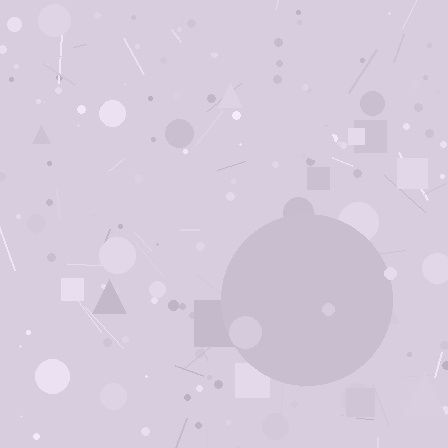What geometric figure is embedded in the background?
A circle is embedded in the background.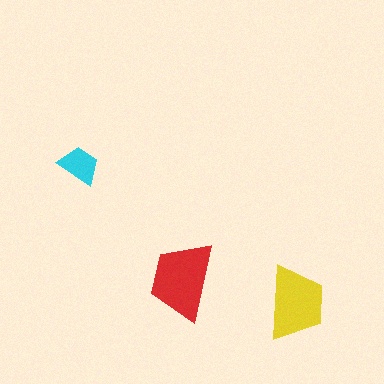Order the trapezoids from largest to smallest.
the red one, the yellow one, the cyan one.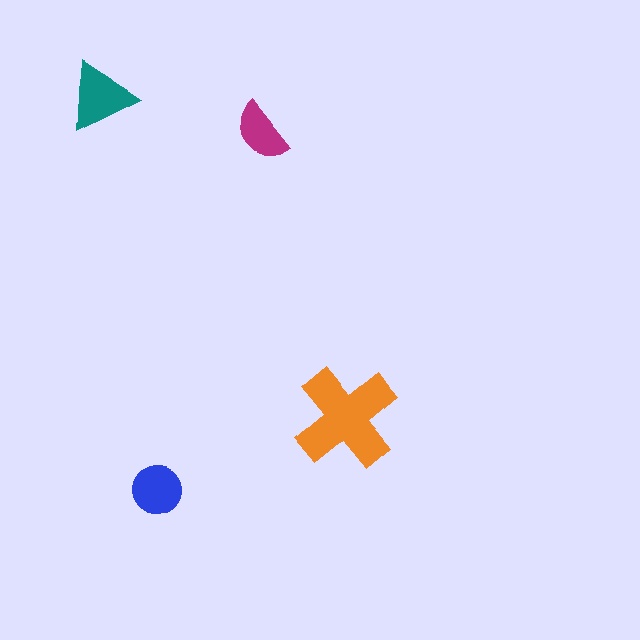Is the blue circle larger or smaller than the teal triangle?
Smaller.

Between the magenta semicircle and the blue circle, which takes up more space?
The blue circle.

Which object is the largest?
The orange cross.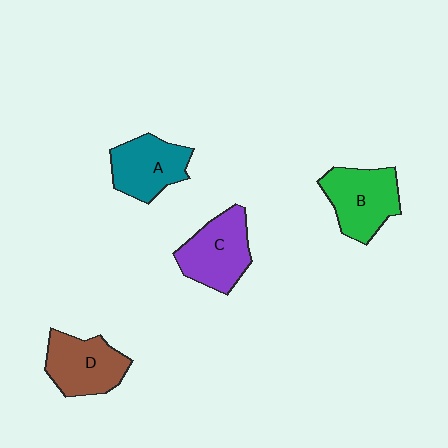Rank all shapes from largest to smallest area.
From largest to smallest: B (green), C (purple), D (brown), A (teal).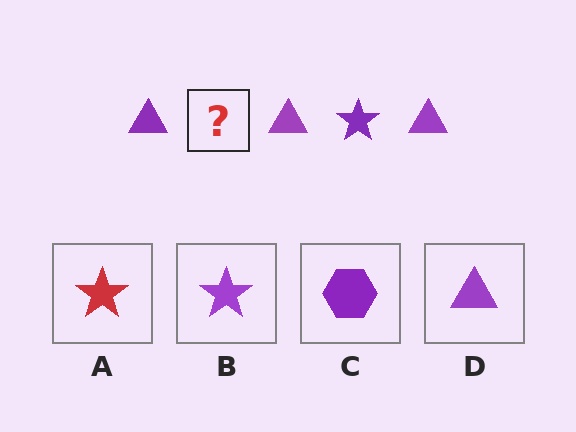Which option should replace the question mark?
Option B.